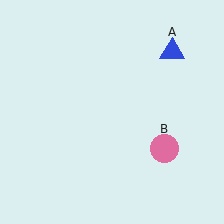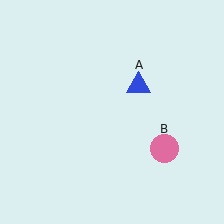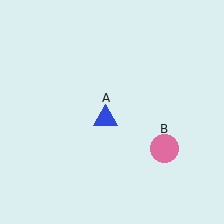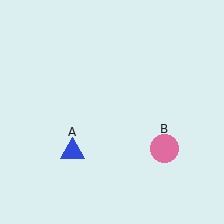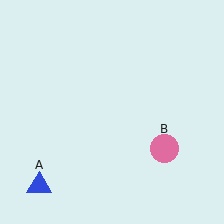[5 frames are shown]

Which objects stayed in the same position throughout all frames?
Pink circle (object B) remained stationary.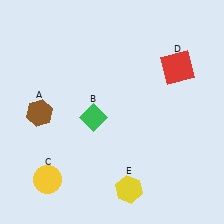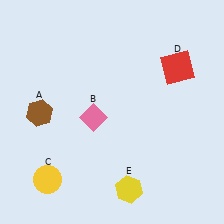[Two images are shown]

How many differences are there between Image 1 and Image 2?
There is 1 difference between the two images.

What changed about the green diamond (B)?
In Image 1, B is green. In Image 2, it changed to pink.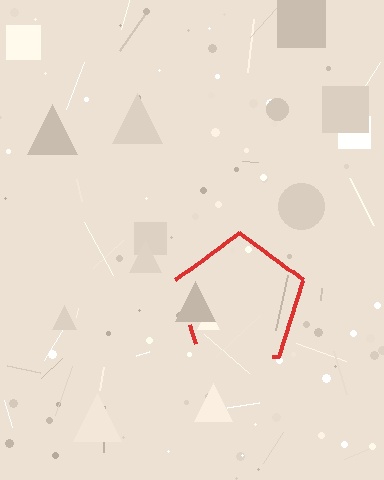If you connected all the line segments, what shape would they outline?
They would outline a pentagon.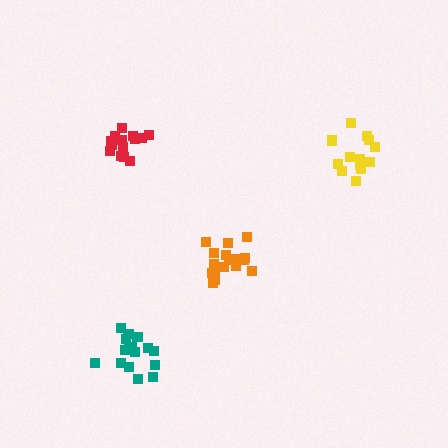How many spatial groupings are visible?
There are 4 spatial groupings.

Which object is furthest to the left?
The red cluster is leftmost.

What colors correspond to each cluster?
The clusters are colored: red, yellow, teal, orange.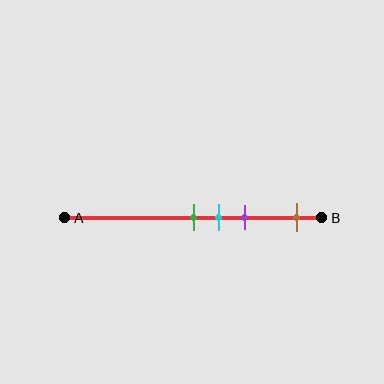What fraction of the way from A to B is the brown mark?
The brown mark is approximately 90% (0.9) of the way from A to B.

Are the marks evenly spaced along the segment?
No, the marks are not evenly spaced.